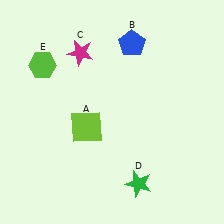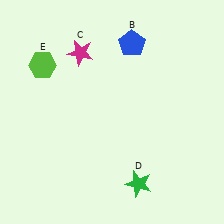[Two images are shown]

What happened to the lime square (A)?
The lime square (A) was removed in Image 2. It was in the bottom-left area of Image 1.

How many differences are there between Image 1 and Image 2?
There is 1 difference between the two images.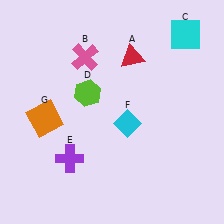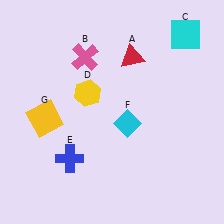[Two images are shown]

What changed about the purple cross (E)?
In Image 1, E is purple. In Image 2, it changed to blue.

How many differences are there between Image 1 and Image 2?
There are 3 differences between the two images.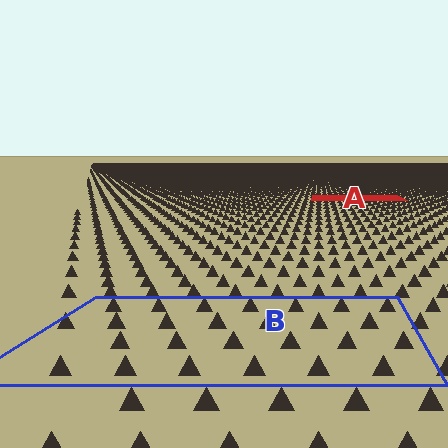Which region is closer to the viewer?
Region B is closer. The texture elements there are larger and more spread out.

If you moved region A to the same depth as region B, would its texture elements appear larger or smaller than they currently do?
They would appear larger. At a closer depth, the same texture elements are projected at a bigger on-screen size.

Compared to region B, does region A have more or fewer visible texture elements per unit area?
Region A has more texture elements per unit area — they are packed more densely because it is farther away.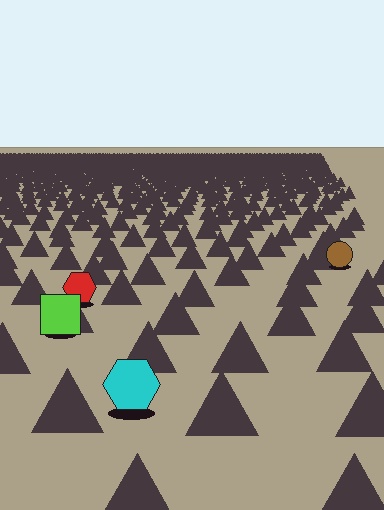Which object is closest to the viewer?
The cyan hexagon is closest. The texture marks near it are larger and more spread out.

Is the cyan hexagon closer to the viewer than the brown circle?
Yes. The cyan hexagon is closer — you can tell from the texture gradient: the ground texture is coarser near it.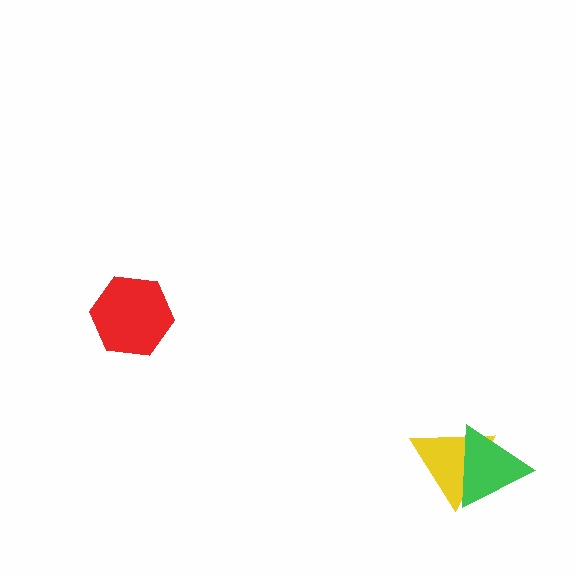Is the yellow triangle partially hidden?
Yes, it is partially covered by another shape.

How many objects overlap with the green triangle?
1 object overlaps with the green triangle.